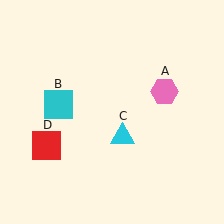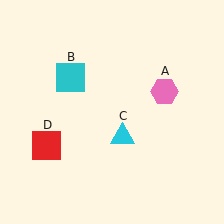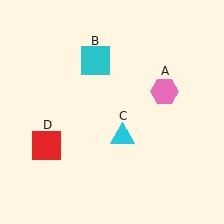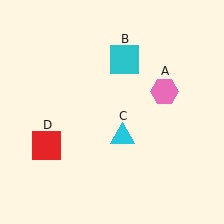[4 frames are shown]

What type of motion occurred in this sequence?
The cyan square (object B) rotated clockwise around the center of the scene.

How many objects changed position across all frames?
1 object changed position: cyan square (object B).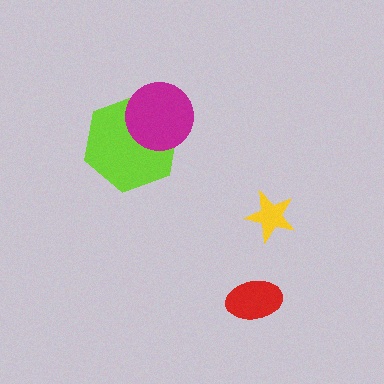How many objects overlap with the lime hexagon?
1 object overlaps with the lime hexagon.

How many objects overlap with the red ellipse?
0 objects overlap with the red ellipse.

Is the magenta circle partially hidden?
No, no other shape covers it.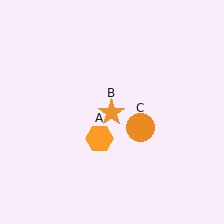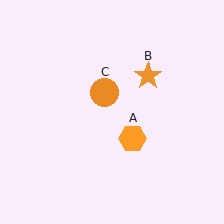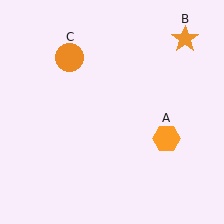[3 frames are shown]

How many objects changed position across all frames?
3 objects changed position: orange hexagon (object A), orange star (object B), orange circle (object C).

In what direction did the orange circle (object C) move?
The orange circle (object C) moved up and to the left.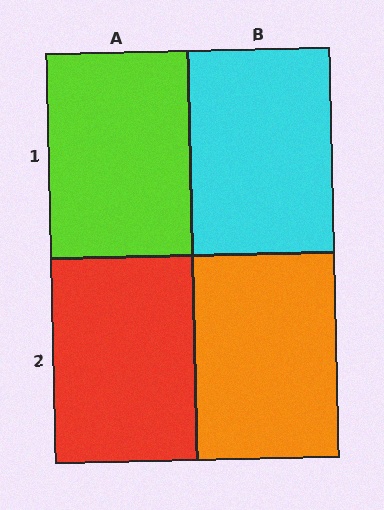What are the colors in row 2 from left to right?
Red, orange.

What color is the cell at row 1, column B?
Cyan.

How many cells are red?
1 cell is red.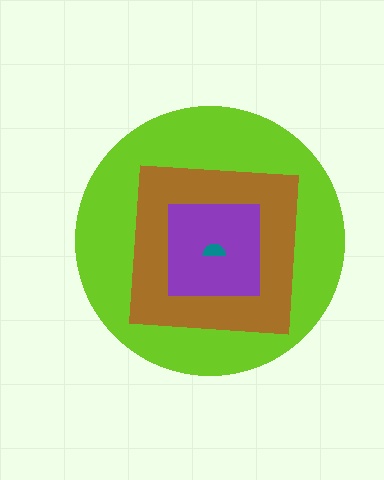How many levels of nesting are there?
4.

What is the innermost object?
The teal semicircle.